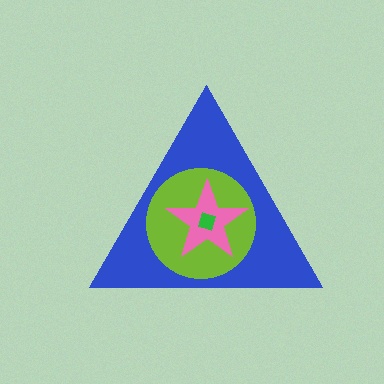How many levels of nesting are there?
4.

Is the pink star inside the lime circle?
Yes.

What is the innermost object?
The green square.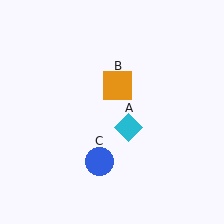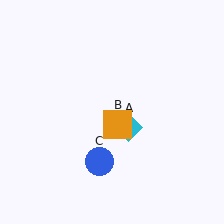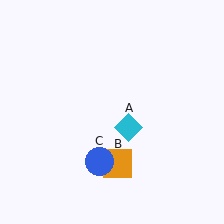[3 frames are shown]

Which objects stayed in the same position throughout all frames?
Cyan diamond (object A) and blue circle (object C) remained stationary.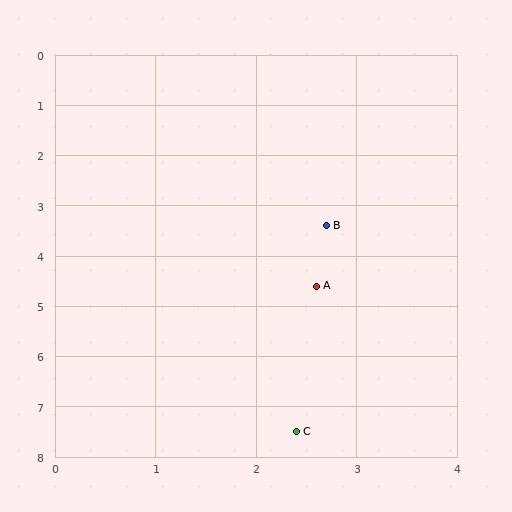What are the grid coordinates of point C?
Point C is at approximately (2.4, 7.5).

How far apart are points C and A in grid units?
Points C and A are about 2.9 grid units apart.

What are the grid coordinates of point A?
Point A is at approximately (2.6, 4.6).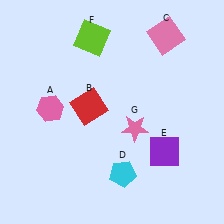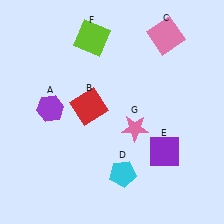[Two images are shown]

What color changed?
The hexagon (A) changed from pink in Image 1 to purple in Image 2.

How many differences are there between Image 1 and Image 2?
There is 1 difference between the two images.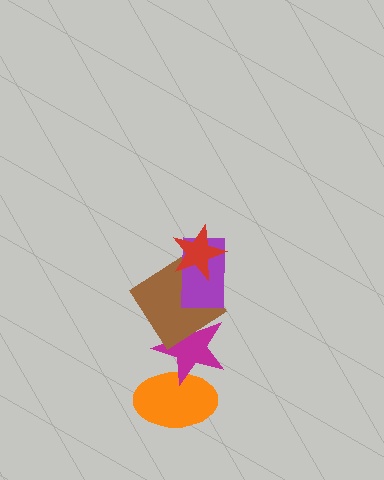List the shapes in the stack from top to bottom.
From top to bottom: the red star, the purple rectangle, the brown diamond, the magenta star, the orange ellipse.